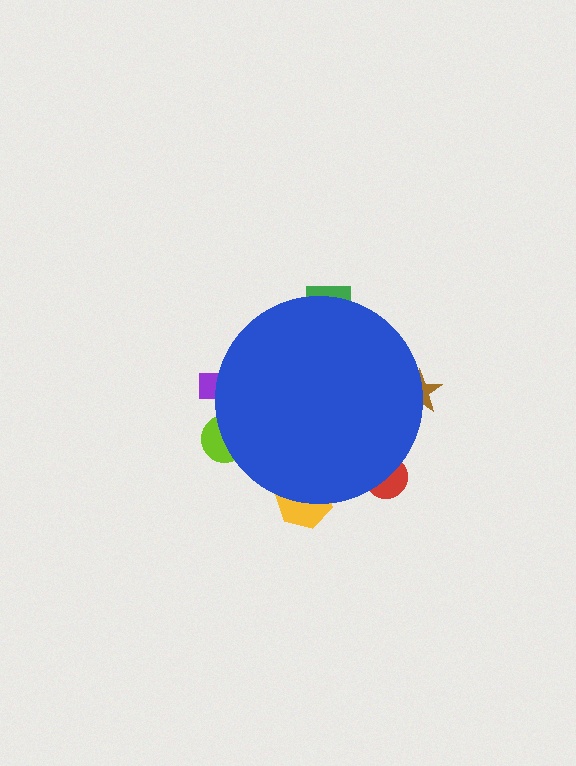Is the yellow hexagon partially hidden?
Yes, the yellow hexagon is partially hidden behind the blue circle.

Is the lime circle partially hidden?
Yes, the lime circle is partially hidden behind the blue circle.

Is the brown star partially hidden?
Yes, the brown star is partially hidden behind the blue circle.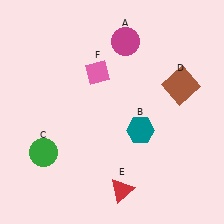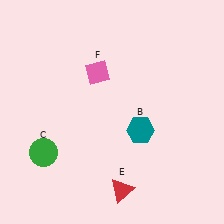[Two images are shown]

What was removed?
The magenta circle (A), the brown square (D) were removed in Image 2.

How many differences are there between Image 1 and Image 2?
There are 2 differences between the two images.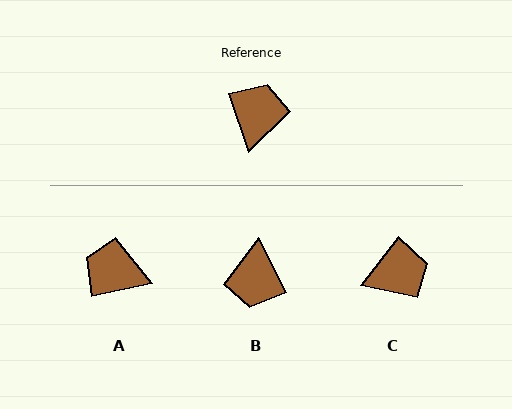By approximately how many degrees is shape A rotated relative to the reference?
Approximately 84 degrees counter-clockwise.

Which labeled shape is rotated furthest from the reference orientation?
B, about 172 degrees away.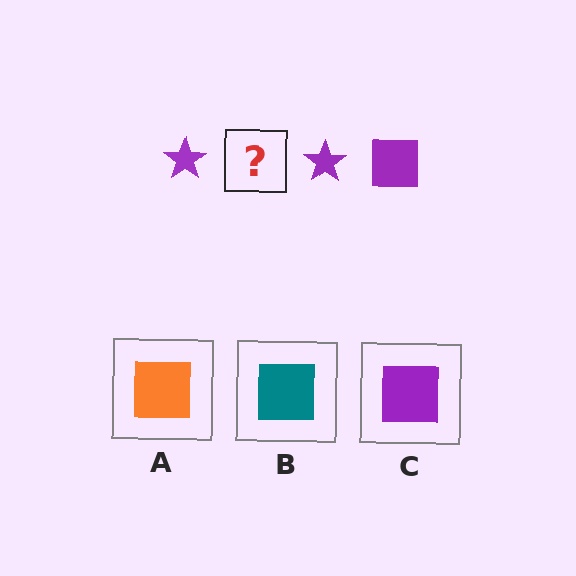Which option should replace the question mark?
Option C.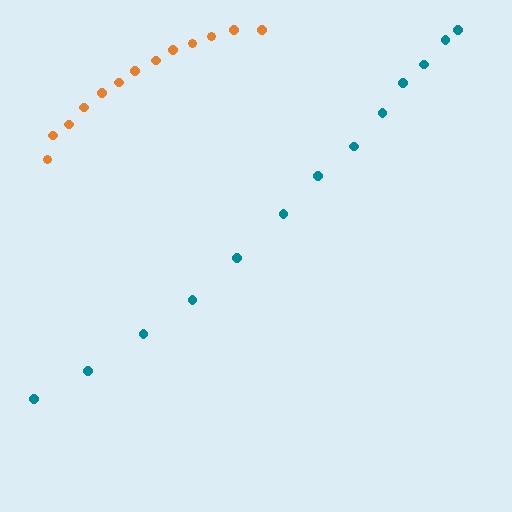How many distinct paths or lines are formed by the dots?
There are 2 distinct paths.